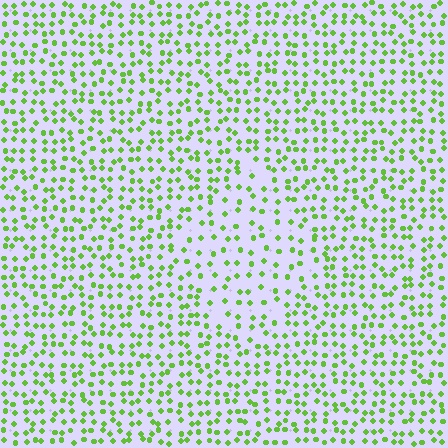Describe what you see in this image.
The image contains small lime elements arranged at two different densities. A diamond-shaped region is visible where the elements are less densely packed than the surrounding area.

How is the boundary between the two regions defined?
The boundary is defined by a change in element density (approximately 1.8x ratio). All elements are the same color, size, and shape.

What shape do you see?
I see a diamond.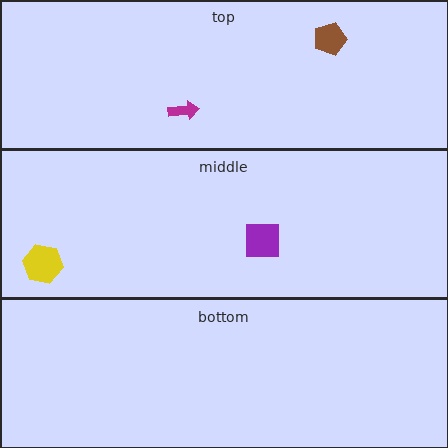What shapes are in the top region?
The magenta arrow, the brown pentagon.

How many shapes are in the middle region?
2.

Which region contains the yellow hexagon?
The middle region.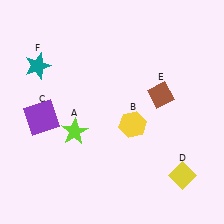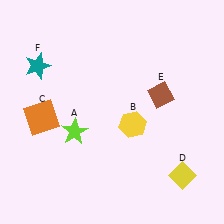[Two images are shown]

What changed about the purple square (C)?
In Image 1, C is purple. In Image 2, it changed to orange.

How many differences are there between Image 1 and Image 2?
There is 1 difference between the two images.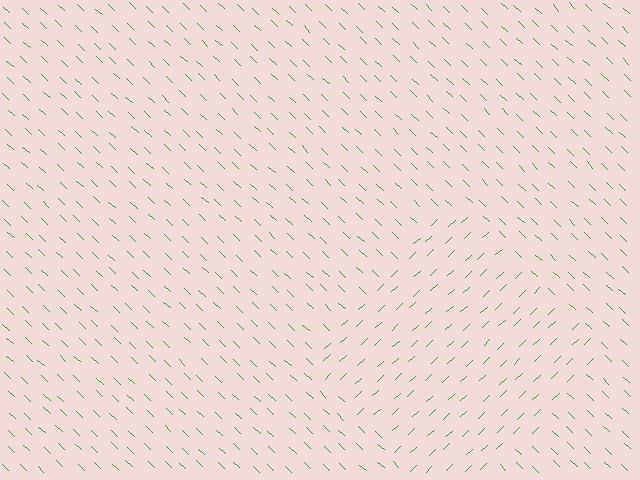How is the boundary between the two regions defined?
The boundary is defined purely by a change in line orientation (approximately 86 degrees difference). All lines are the same color and thickness.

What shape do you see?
I see a diamond.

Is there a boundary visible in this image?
Yes, there is a texture boundary formed by a change in line orientation.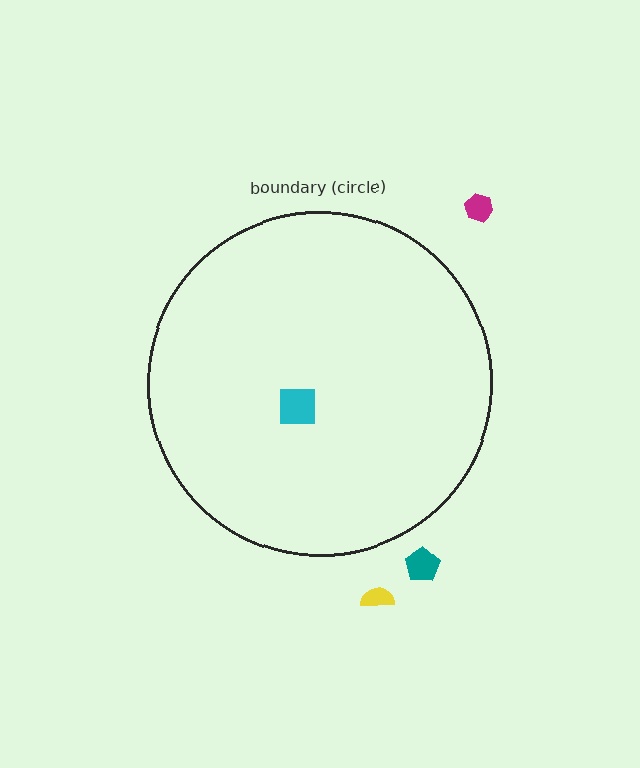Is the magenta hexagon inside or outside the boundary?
Outside.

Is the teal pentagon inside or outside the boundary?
Outside.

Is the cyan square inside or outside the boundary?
Inside.